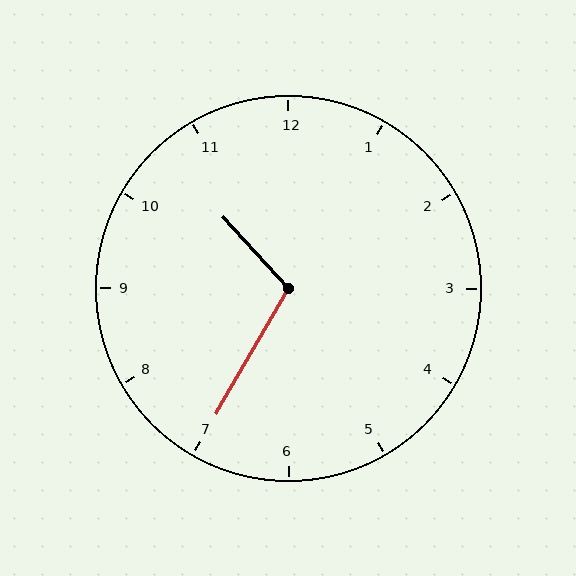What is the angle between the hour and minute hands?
Approximately 108 degrees.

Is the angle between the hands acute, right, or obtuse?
It is obtuse.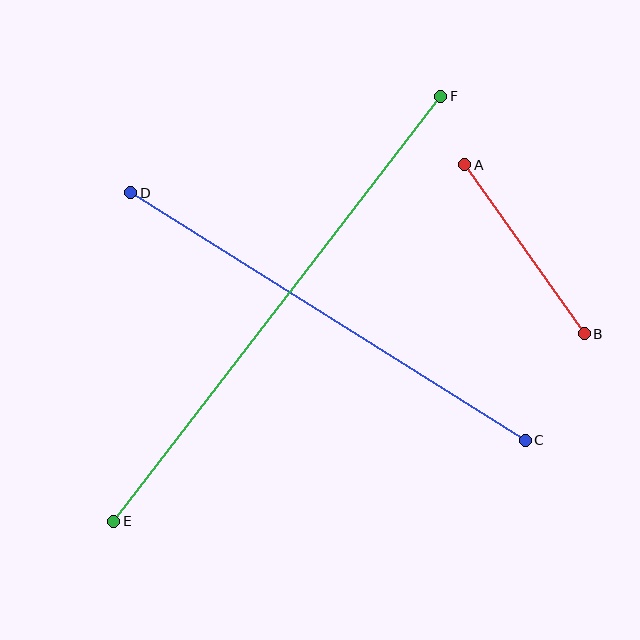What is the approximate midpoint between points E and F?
The midpoint is at approximately (277, 309) pixels.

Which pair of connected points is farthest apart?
Points E and F are farthest apart.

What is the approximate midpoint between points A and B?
The midpoint is at approximately (525, 249) pixels.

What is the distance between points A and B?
The distance is approximately 207 pixels.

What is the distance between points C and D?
The distance is approximately 466 pixels.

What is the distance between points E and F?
The distance is approximately 536 pixels.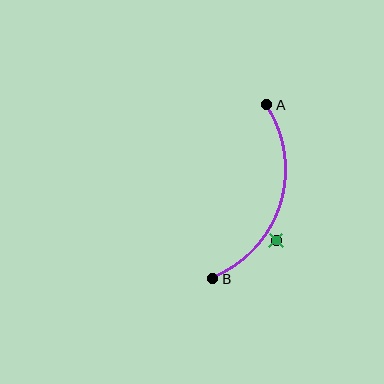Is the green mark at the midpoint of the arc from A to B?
No — the green mark does not lie on the arc at all. It sits slightly outside the curve.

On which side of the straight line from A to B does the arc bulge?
The arc bulges to the right of the straight line connecting A and B.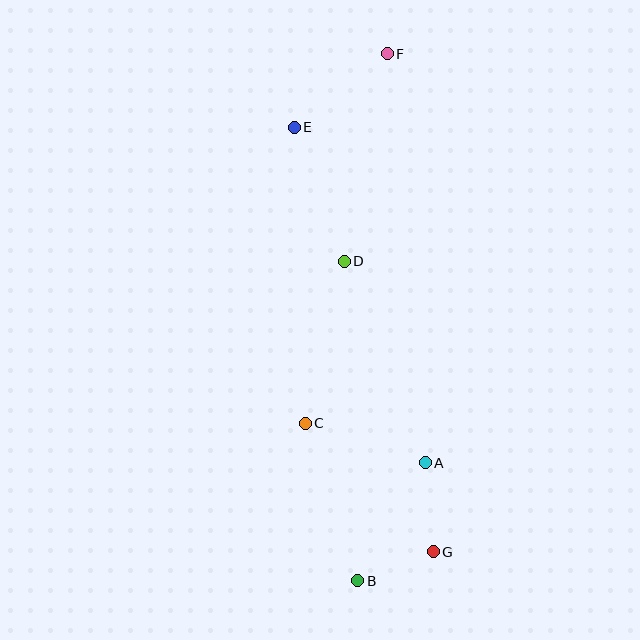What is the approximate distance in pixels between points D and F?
The distance between D and F is approximately 212 pixels.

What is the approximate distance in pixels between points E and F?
The distance between E and F is approximately 118 pixels.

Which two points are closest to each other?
Points B and G are closest to each other.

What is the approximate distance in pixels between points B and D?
The distance between B and D is approximately 320 pixels.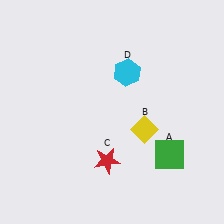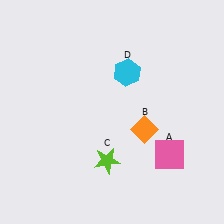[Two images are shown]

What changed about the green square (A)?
In Image 1, A is green. In Image 2, it changed to pink.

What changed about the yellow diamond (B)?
In Image 1, B is yellow. In Image 2, it changed to orange.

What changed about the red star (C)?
In Image 1, C is red. In Image 2, it changed to lime.